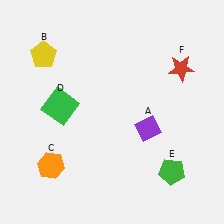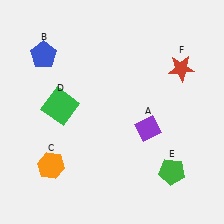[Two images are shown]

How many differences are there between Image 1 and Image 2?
There is 1 difference between the two images.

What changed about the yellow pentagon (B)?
In Image 1, B is yellow. In Image 2, it changed to blue.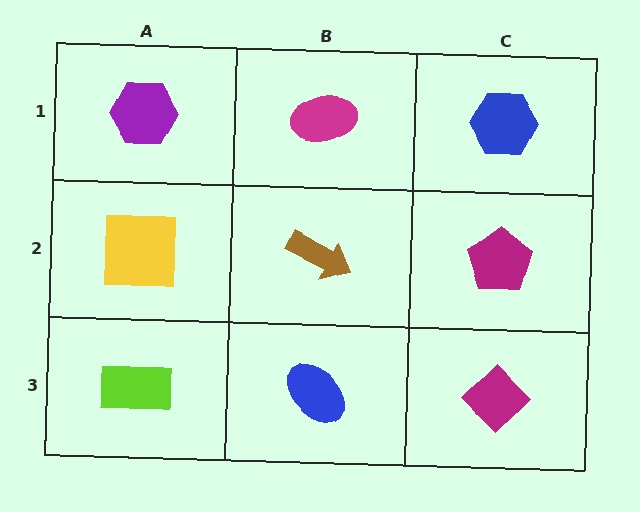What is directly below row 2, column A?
A lime rectangle.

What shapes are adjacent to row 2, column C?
A blue hexagon (row 1, column C), a magenta diamond (row 3, column C), a brown arrow (row 2, column B).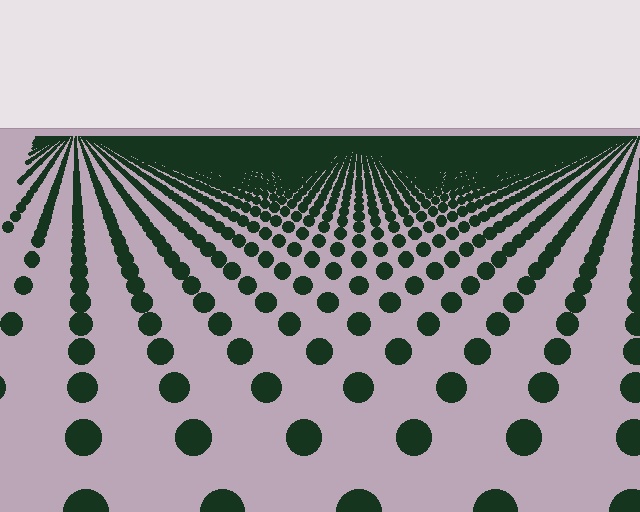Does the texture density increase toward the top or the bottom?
Density increases toward the top.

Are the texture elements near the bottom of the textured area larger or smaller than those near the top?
Larger. Near the bottom, elements are closer to the viewer and appear at a bigger on-screen size.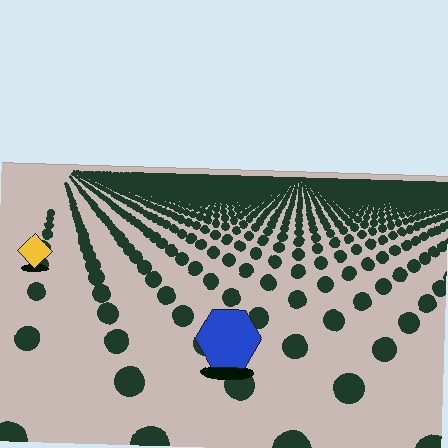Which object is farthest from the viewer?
The yellow diamond is farthest from the viewer. It appears smaller and the ground texture around it is denser.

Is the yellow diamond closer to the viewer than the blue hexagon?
No. The blue hexagon is closer — you can tell from the texture gradient: the ground texture is coarser near it.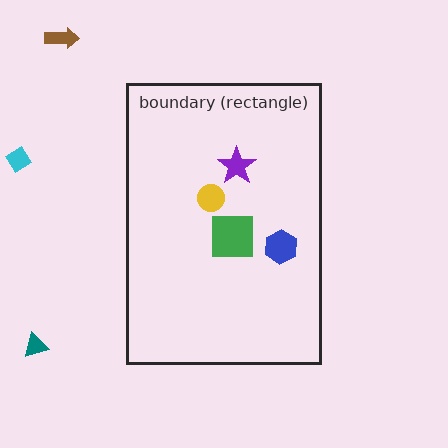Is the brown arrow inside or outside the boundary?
Outside.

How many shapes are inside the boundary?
4 inside, 3 outside.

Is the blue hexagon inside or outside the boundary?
Inside.